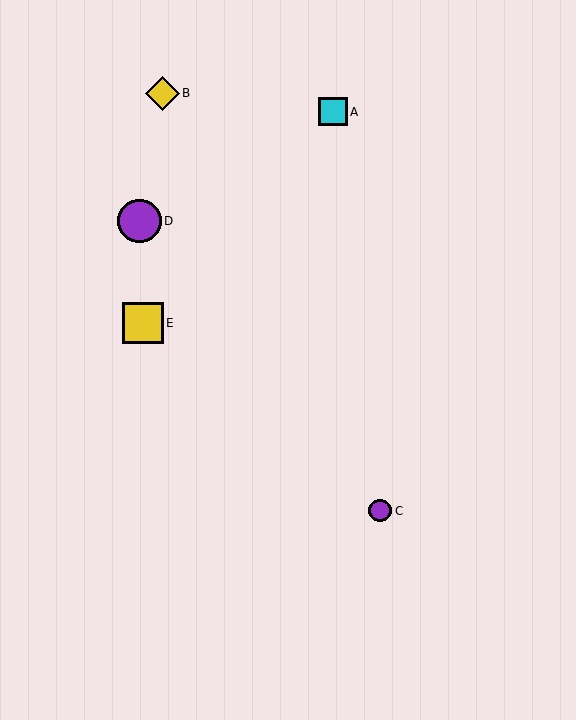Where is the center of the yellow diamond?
The center of the yellow diamond is at (162, 93).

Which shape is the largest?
The purple circle (labeled D) is the largest.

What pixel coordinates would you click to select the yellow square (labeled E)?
Click at (143, 323) to select the yellow square E.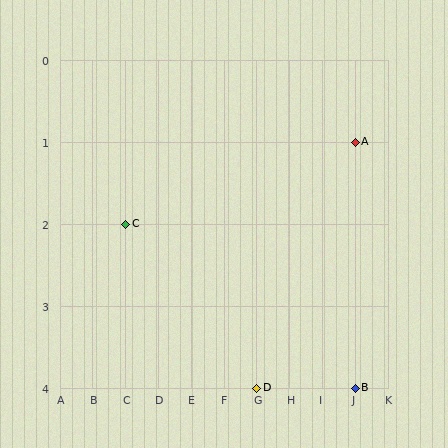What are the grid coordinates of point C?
Point C is at grid coordinates (C, 2).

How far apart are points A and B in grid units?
Points A and B are 3 rows apart.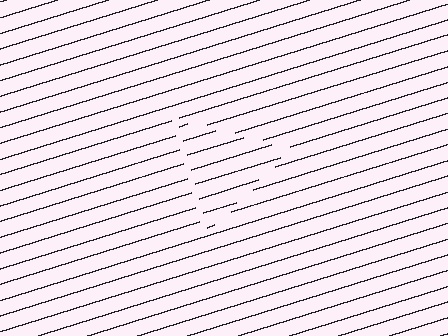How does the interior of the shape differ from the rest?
The interior of the shape contains the same grating, shifted by half a period — the contour is defined by the phase discontinuity where line-ends from the inner and outer gratings abut.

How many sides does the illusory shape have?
3 sides — the line-ends trace a triangle.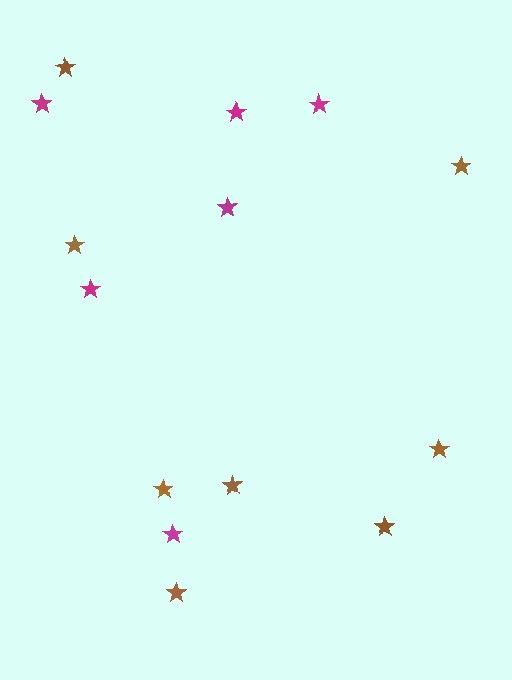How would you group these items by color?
There are 2 groups: one group of brown stars (8) and one group of magenta stars (6).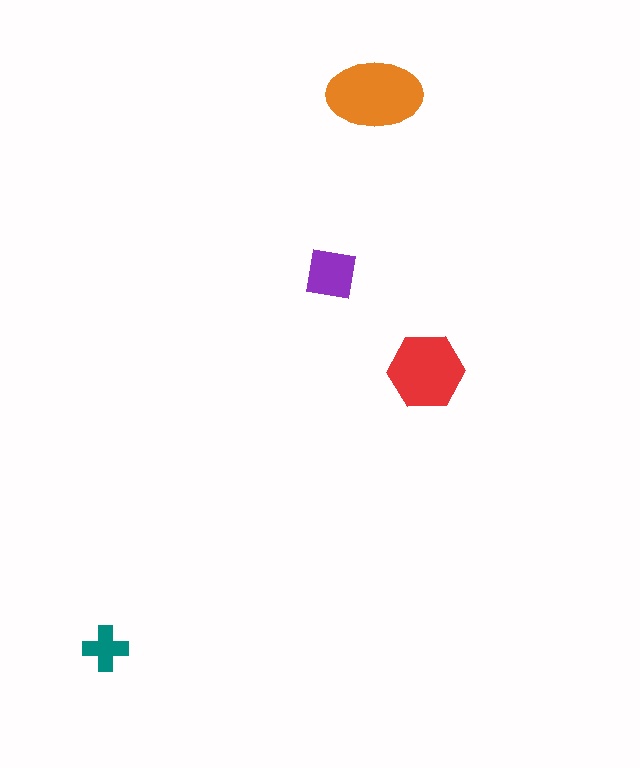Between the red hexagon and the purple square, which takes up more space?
The red hexagon.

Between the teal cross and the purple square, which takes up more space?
The purple square.